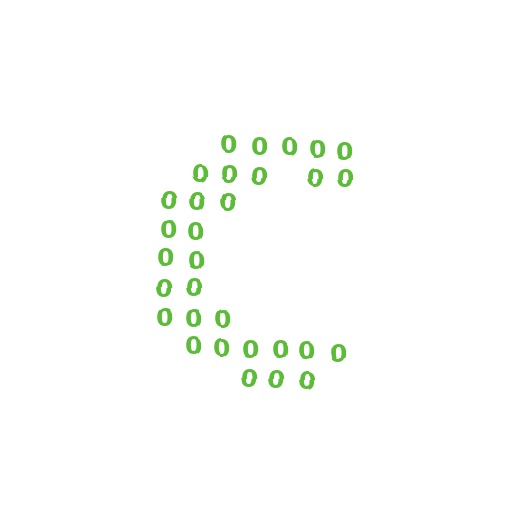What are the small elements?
The small elements are digit 0's.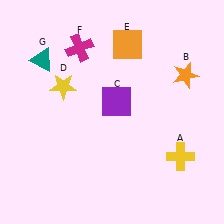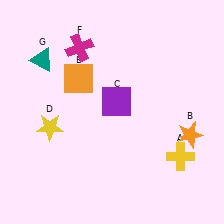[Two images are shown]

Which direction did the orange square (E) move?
The orange square (E) moved left.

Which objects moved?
The objects that moved are: the orange star (B), the yellow star (D), the orange square (E).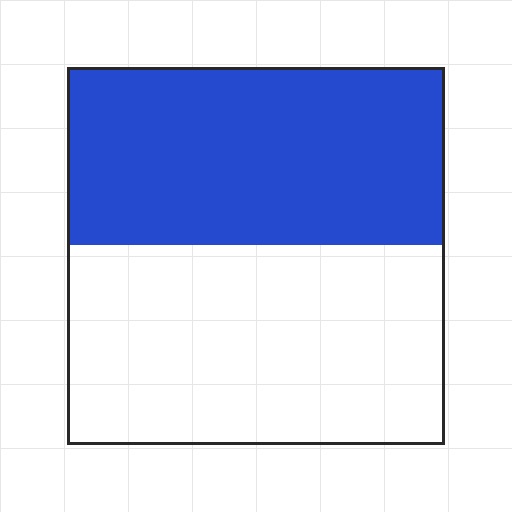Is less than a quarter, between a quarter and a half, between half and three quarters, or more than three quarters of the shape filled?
Between a quarter and a half.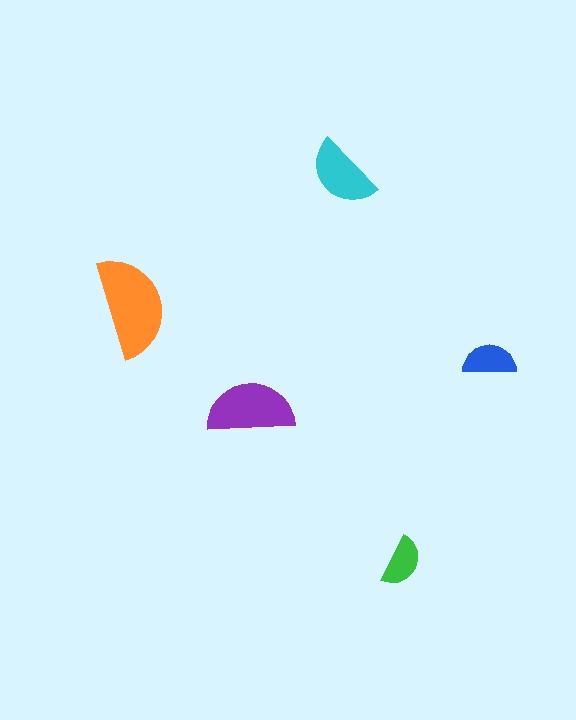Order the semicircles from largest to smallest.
the orange one, the purple one, the cyan one, the blue one, the green one.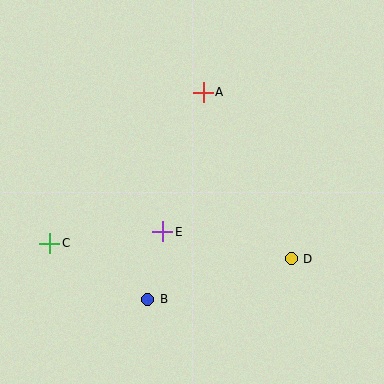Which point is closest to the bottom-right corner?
Point D is closest to the bottom-right corner.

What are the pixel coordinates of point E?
Point E is at (163, 232).